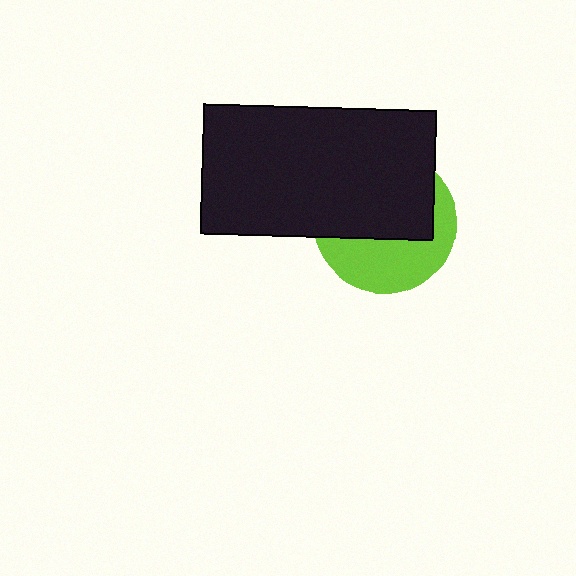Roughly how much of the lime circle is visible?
A small part of it is visible (roughly 42%).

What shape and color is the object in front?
The object in front is a black rectangle.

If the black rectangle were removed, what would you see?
You would see the complete lime circle.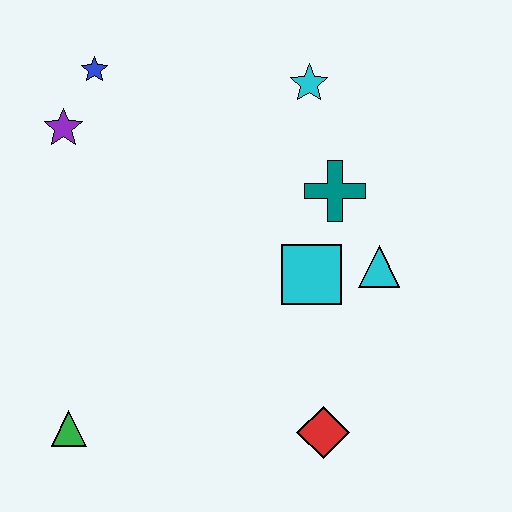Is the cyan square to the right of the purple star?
Yes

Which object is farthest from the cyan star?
The green triangle is farthest from the cyan star.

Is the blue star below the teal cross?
No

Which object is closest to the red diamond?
The cyan square is closest to the red diamond.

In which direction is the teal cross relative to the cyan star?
The teal cross is below the cyan star.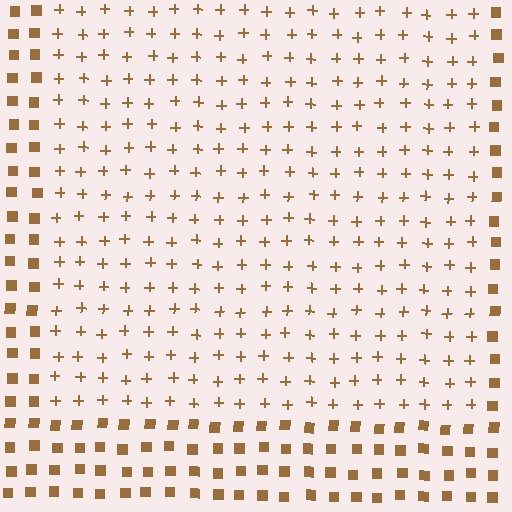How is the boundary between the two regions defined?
The boundary is defined by a change in element shape: plus signs inside vs. squares outside. All elements share the same color and spacing.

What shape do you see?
I see a rectangle.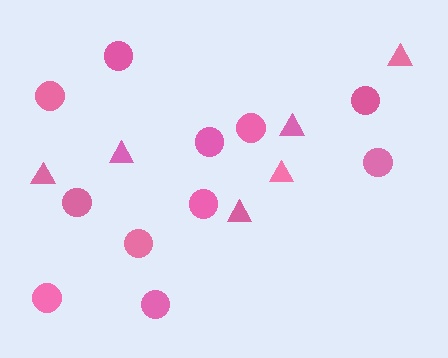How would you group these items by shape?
There are 2 groups: one group of circles (11) and one group of triangles (6).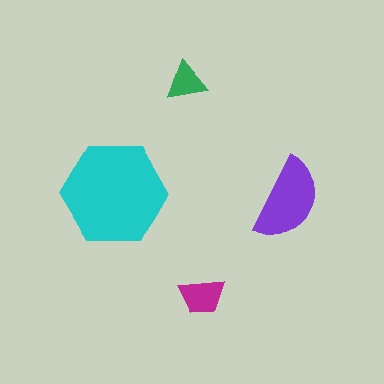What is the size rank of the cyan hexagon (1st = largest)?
1st.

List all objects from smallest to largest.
The green triangle, the magenta trapezoid, the purple semicircle, the cyan hexagon.